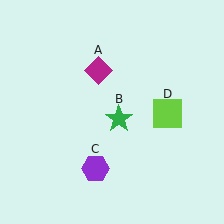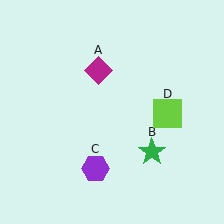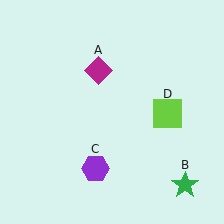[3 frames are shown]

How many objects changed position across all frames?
1 object changed position: green star (object B).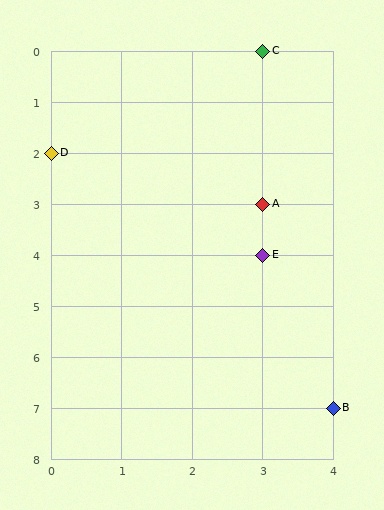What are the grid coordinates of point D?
Point D is at grid coordinates (0, 2).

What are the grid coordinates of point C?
Point C is at grid coordinates (3, 0).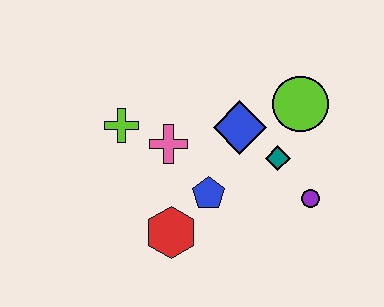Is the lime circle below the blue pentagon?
No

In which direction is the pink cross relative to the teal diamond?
The pink cross is to the left of the teal diamond.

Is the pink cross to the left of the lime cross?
No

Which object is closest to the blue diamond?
The teal diamond is closest to the blue diamond.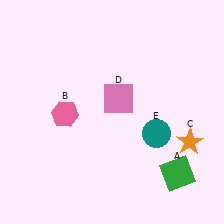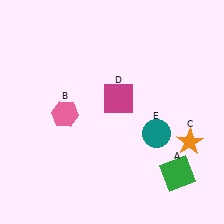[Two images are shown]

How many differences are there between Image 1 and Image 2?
There is 1 difference between the two images.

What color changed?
The square (D) changed from pink in Image 1 to magenta in Image 2.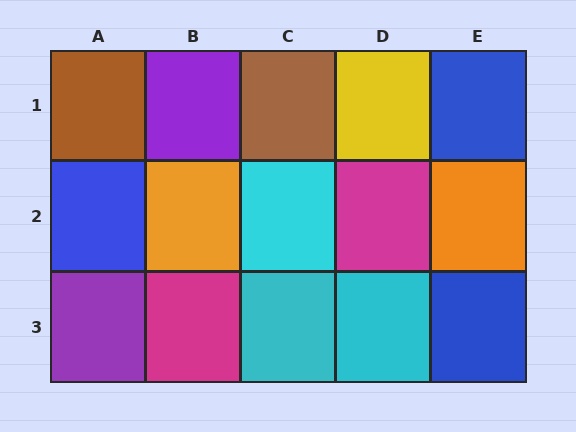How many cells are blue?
3 cells are blue.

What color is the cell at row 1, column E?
Blue.